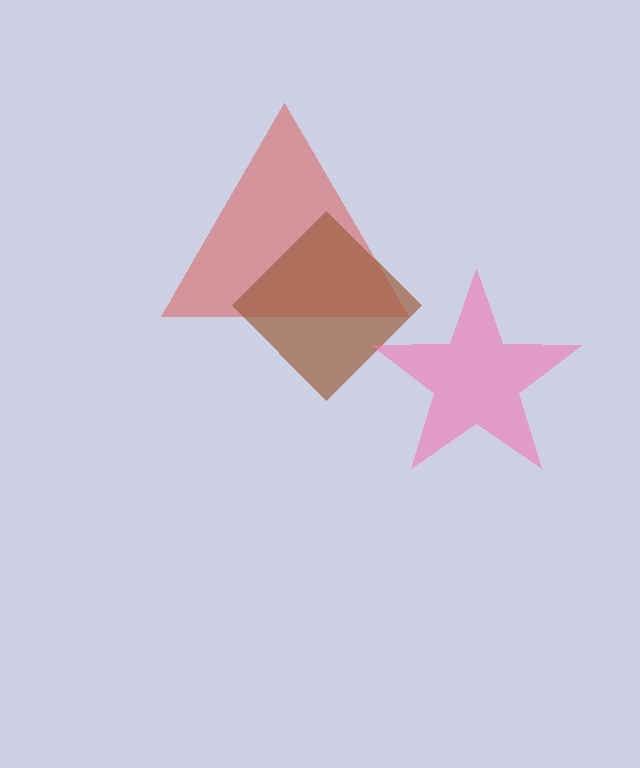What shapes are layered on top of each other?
The layered shapes are: a red triangle, a brown diamond, a pink star.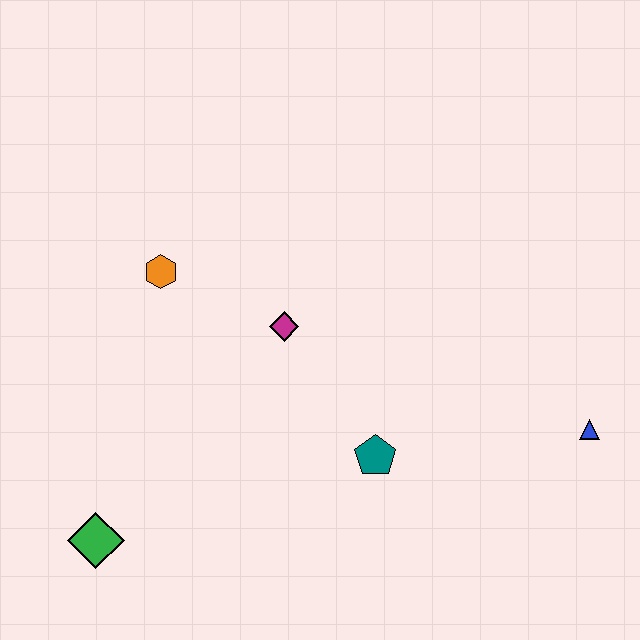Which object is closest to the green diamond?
The orange hexagon is closest to the green diamond.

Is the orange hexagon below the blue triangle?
No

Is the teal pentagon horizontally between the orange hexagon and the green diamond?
No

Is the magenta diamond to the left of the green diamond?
No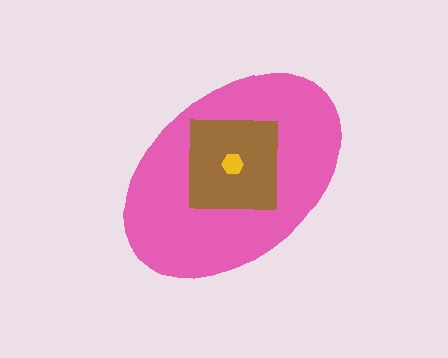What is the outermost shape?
The pink ellipse.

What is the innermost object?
The yellow hexagon.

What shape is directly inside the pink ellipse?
The brown square.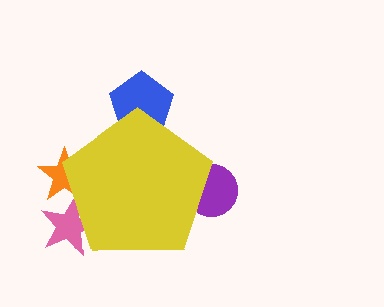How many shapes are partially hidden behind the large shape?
4 shapes are partially hidden.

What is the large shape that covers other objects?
A yellow pentagon.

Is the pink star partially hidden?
Yes, the pink star is partially hidden behind the yellow pentagon.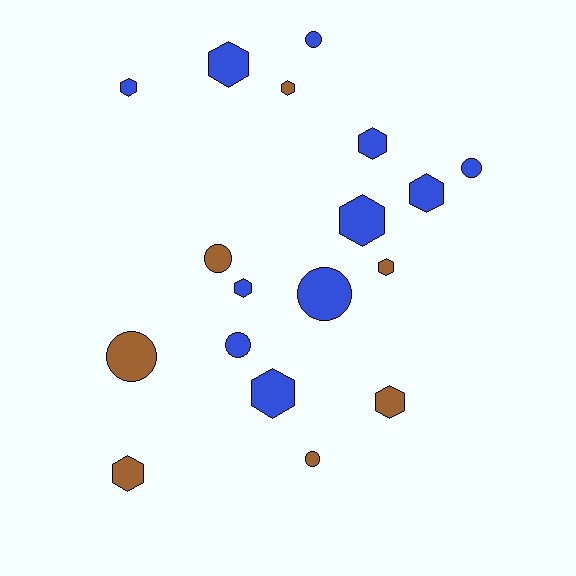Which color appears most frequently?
Blue, with 11 objects.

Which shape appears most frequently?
Hexagon, with 11 objects.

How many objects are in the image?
There are 18 objects.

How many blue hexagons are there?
There are 7 blue hexagons.